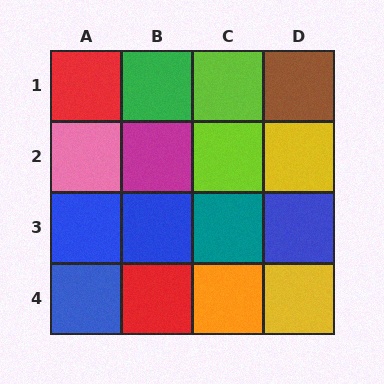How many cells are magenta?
1 cell is magenta.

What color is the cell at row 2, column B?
Magenta.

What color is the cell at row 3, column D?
Blue.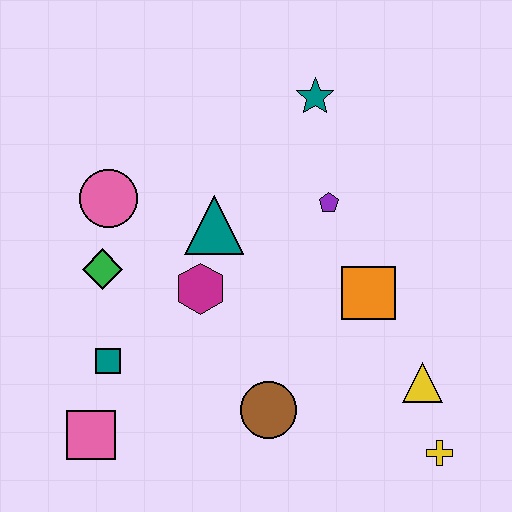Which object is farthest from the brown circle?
The teal star is farthest from the brown circle.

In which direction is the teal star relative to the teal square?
The teal star is above the teal square.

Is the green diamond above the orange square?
Yes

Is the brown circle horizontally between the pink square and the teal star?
Yes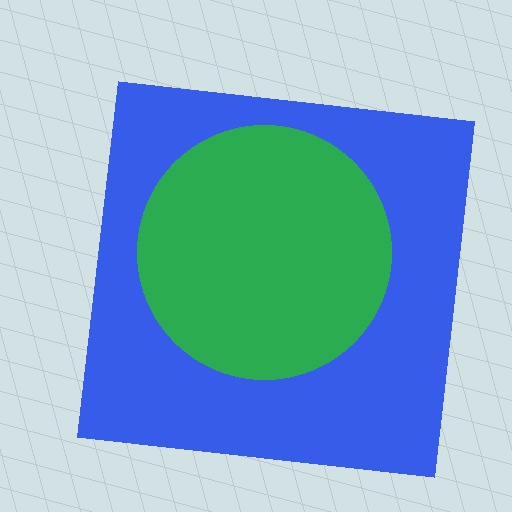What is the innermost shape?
The green circle.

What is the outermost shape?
The blue square.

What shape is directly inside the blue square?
The green circle.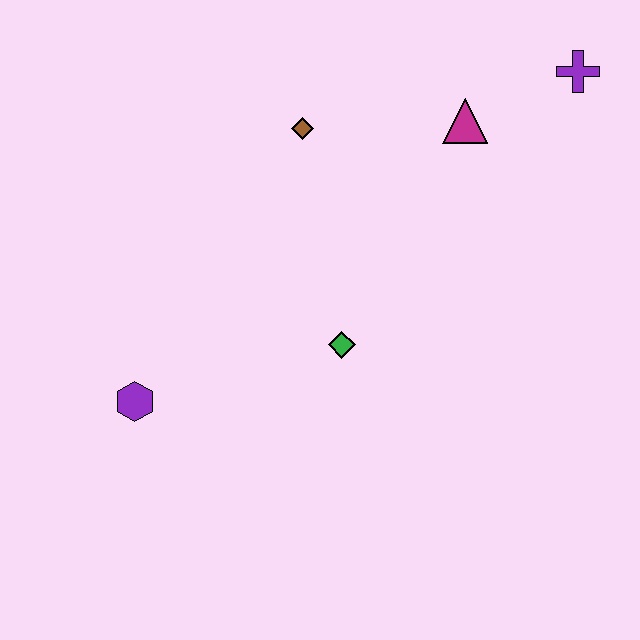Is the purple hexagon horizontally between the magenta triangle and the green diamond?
No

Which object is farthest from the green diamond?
The purple cross is farthest from the green diamond.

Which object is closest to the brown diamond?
The magenta triangle is closest to the brown diamond.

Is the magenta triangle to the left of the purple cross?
Yes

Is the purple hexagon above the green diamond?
No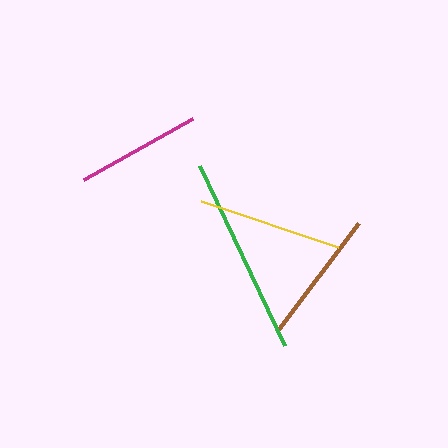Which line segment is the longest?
The green line is the longest at approximately 199 pixels.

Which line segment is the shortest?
The magenta line is the shortest at approximately 126 pixels.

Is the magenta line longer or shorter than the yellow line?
The yellow line is longer than the magenta line.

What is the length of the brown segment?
The brown segment is approximately 132 pixels long.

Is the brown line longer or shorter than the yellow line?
The yellow line is longer than the brown line.